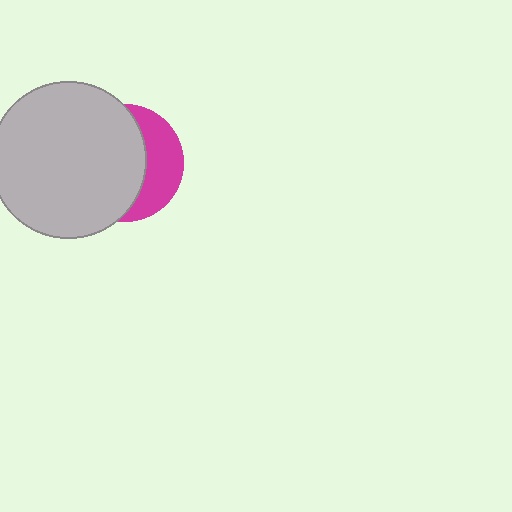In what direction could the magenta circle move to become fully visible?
The magenta circle could move right. That would shift it out from behind the light gray circle entirely.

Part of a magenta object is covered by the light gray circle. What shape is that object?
It is a circle.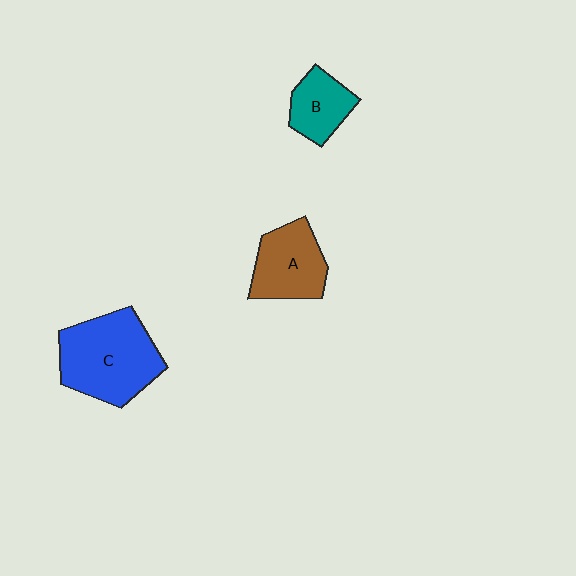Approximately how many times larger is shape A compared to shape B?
Approximately 1.4 times.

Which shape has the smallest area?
Shape B (teal).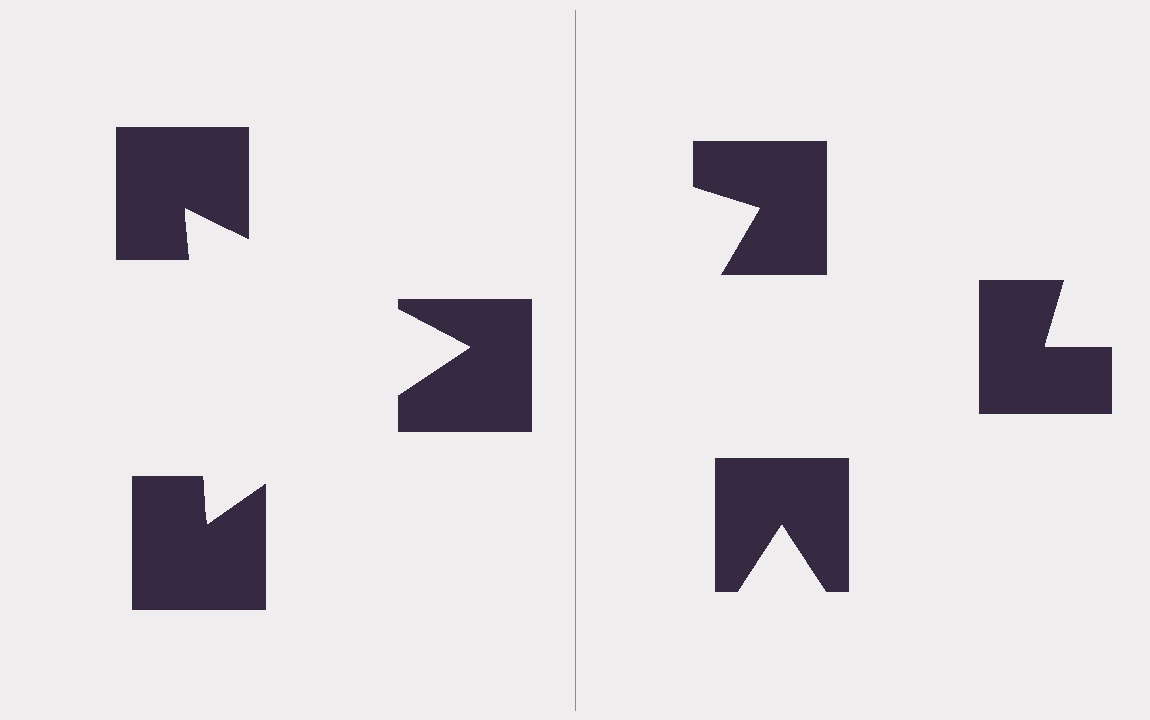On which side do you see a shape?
An illusory triangle appears on the left side. On the right side the wedge cuts are rotated, so no coherent shape forms.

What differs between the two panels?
The notched squares are positioned identically on both sides; only the wedge orientations differ. On the left they align to a triangle; on the right they are misaligned.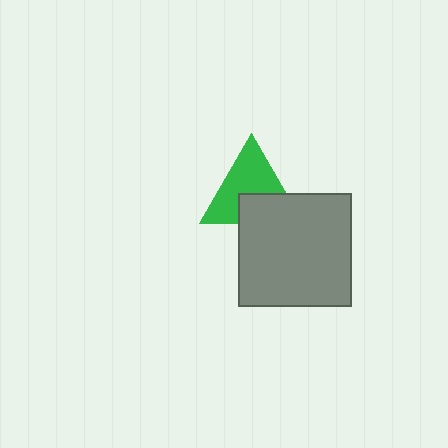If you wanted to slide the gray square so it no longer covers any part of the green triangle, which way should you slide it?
Slide it down — that is the most direct way to separate the two shapes.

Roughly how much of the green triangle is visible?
About half of it is visible (roughly 64%).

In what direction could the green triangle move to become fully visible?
The green triangle could move up. That would shift it out from behind the gray square entirely.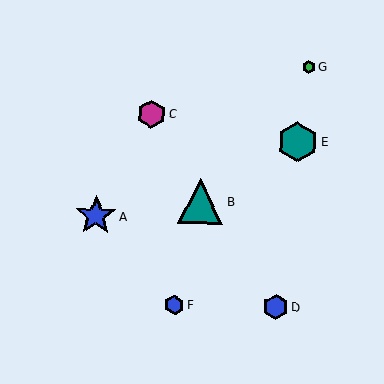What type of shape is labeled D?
Shape D is a blue hexagon.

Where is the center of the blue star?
The center of the blue star is at (96, 215).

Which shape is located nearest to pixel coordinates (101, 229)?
The blue star (labeled A) at (96, 215) is nearest to that location.